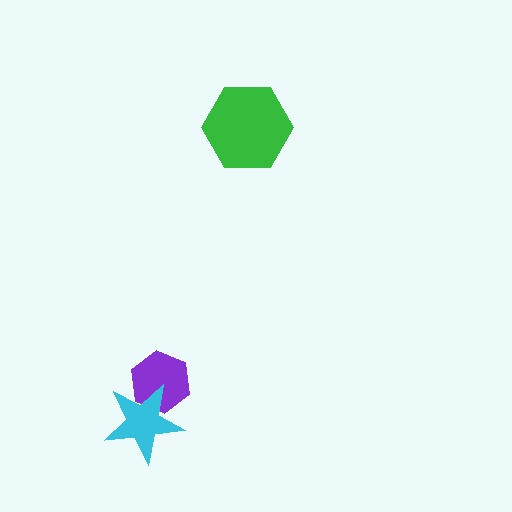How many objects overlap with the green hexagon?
0 objects overlap with the green hexagon.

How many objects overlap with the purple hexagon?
1 object overlaps with the purple hexagon.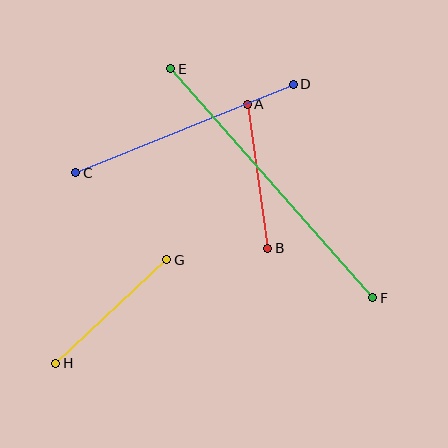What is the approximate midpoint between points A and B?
The midpoint is at approximately (257, 176) pixels.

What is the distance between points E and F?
The distance is approximately 305 pixels.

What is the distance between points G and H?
The distance is approximately 152 pixels.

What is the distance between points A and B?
The distance is approximately 145 pixels.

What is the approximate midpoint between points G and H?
The midpoint is at approximately (111, 312) pixels.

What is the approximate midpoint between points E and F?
The midpoint is at approximately (272, 183) pixels.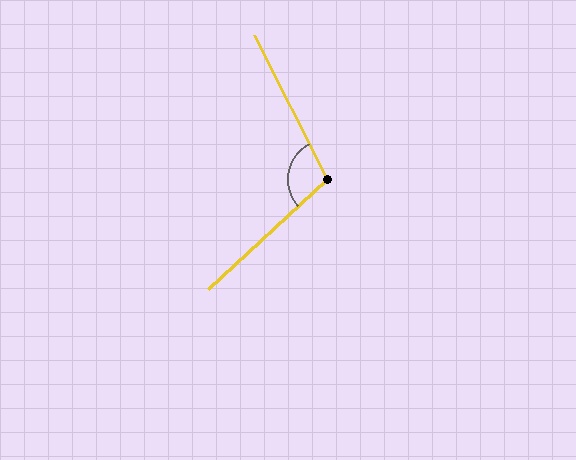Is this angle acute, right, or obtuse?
It is obtuse.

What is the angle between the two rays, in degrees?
Approximately 106 degrees.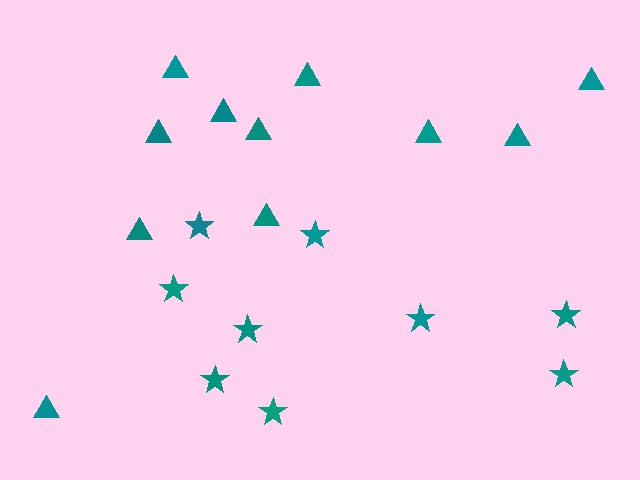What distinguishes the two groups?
There are 2 groups: one group of triangles (11) and one group of stars (9).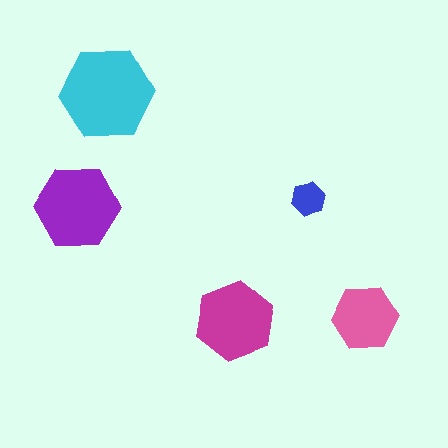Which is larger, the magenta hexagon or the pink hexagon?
The magenta one.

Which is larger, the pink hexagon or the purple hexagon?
The purple one.